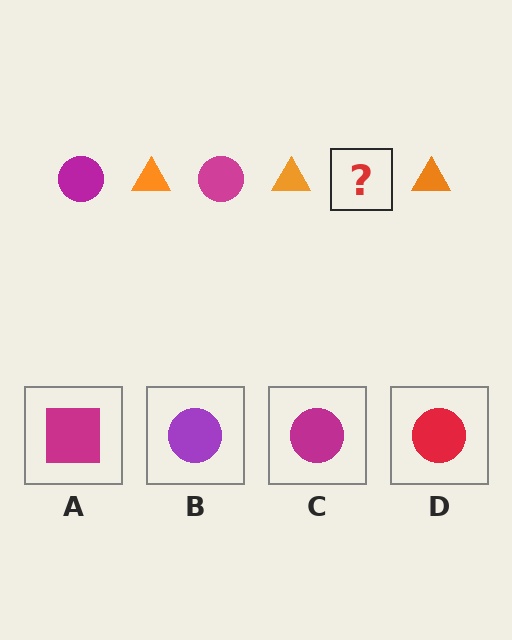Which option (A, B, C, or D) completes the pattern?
C.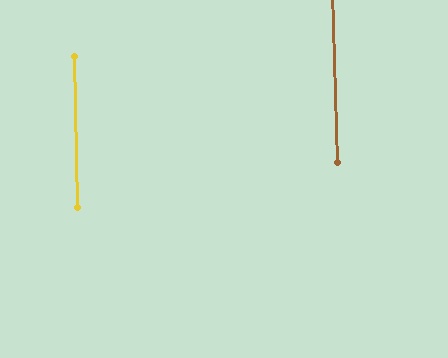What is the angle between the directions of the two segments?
Approximately 0 degrees.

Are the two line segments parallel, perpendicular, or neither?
Parallel — their directions differ by only 0.2°.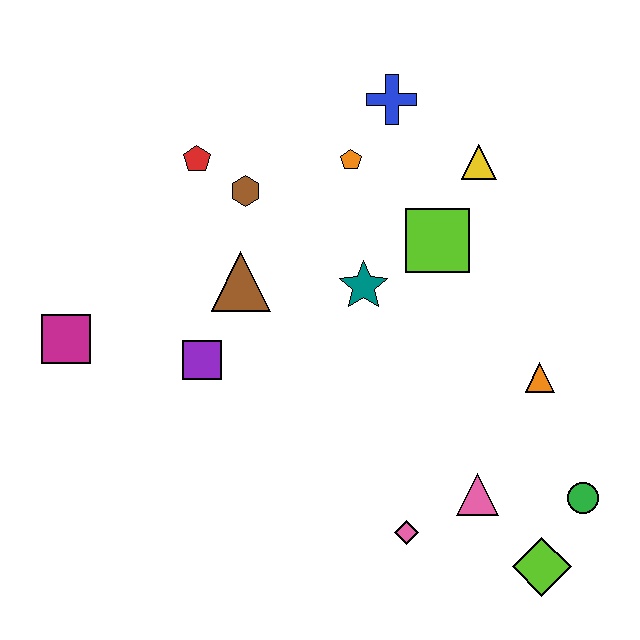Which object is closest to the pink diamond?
The pink triangle is closest to the pink diamond.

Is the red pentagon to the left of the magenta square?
No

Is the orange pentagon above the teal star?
Yes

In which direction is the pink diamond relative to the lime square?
The pink diamond is below the lime square.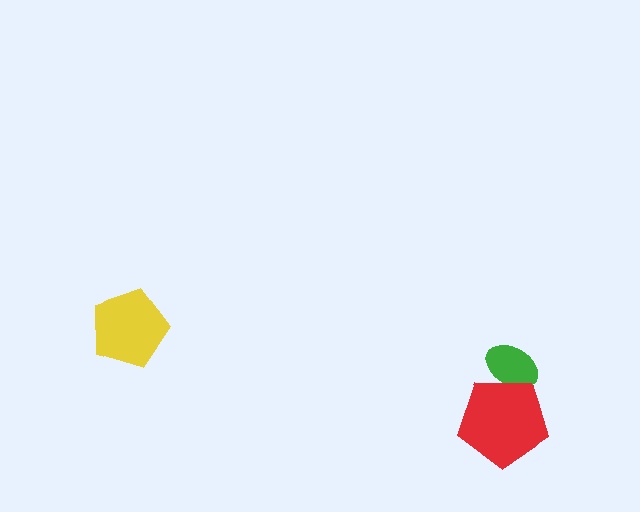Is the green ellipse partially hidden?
Yes, it is partially covered by another shape.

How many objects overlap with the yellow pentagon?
0 objects overlap with the yellow pentagon.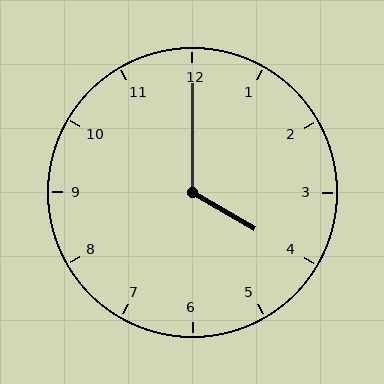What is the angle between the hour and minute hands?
Approximately 120 degrees.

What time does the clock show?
4:00.